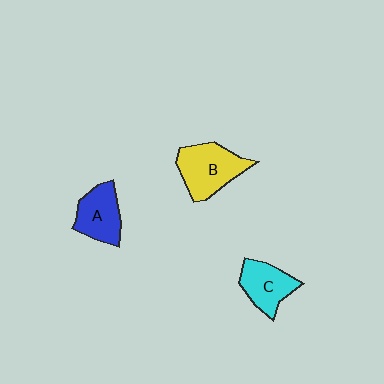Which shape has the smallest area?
Shape C (cyan).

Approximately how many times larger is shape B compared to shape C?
Approximately 1.3 times.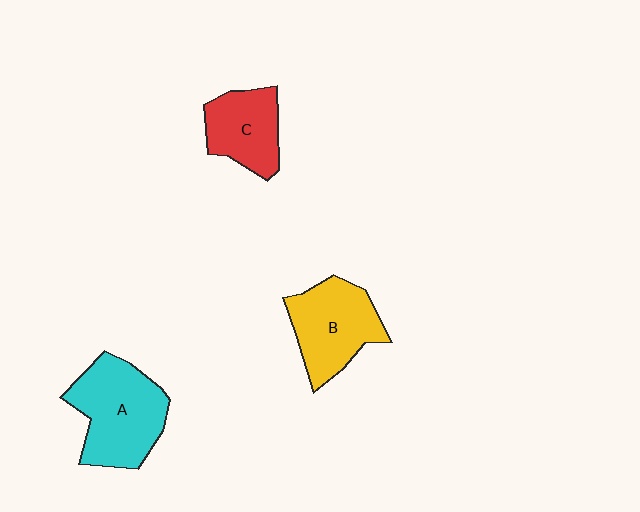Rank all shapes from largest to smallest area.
From largest to smallest: A (cyan), B (yellow), C (red).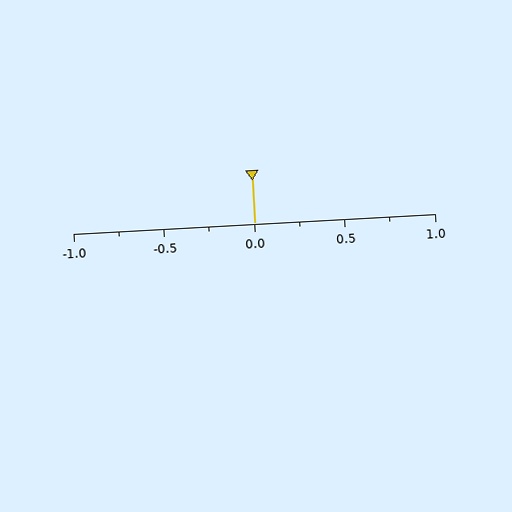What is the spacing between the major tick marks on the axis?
The major ticks are spaced 0.5 apart.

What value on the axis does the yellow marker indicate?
The marker indicates approximately 0.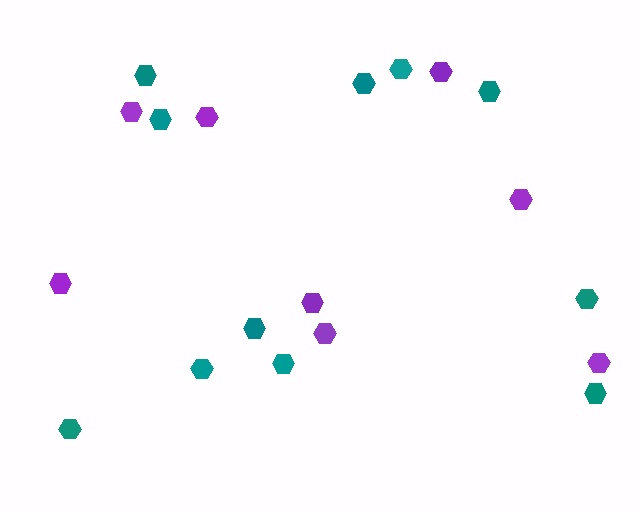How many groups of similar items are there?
There are 2 groups: one group of purple hexagons (8) and one group of teal hexagons (11).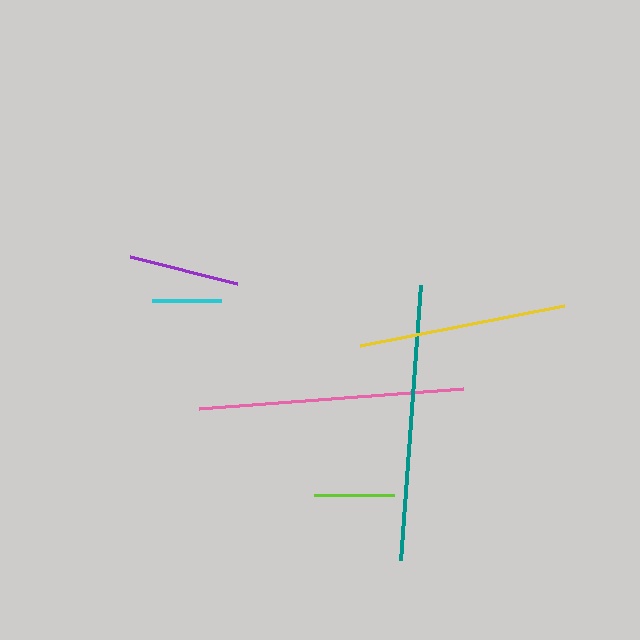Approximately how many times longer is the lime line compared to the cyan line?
The lime line is approximately 1.2 times the length of the cyan line.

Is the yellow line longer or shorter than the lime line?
The yellow line is longer than the lime line.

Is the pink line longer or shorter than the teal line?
The teal line is longer than the pink line.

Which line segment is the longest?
The teal line is the longest at approximately 277 pixels.